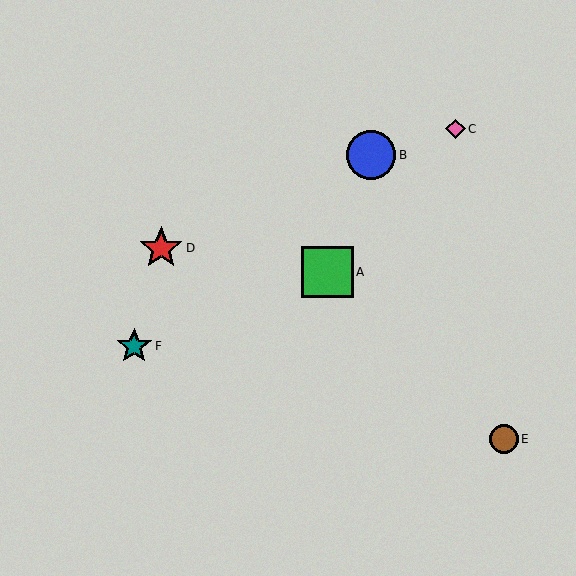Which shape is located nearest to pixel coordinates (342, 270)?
The green square (labeled A) at (327, 272) is nearest to that location.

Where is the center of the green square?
The center of the green square is at (327, 272).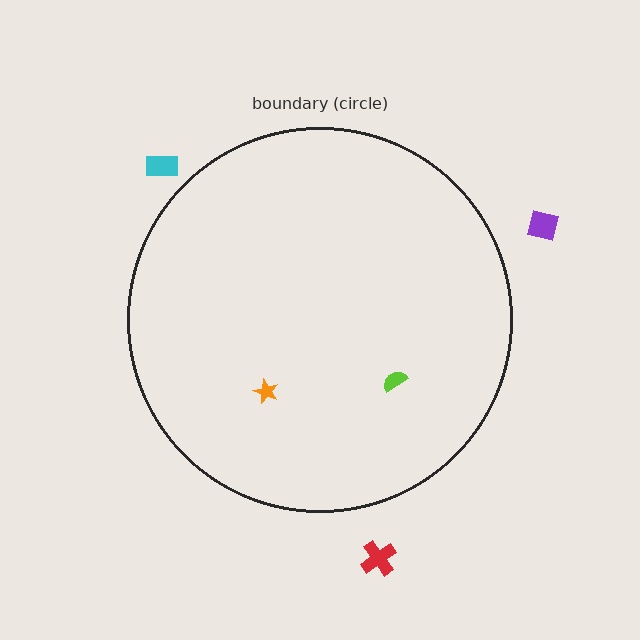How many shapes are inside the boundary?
2 inside, 3 outside.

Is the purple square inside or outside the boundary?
Outside.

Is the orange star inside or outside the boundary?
Inside.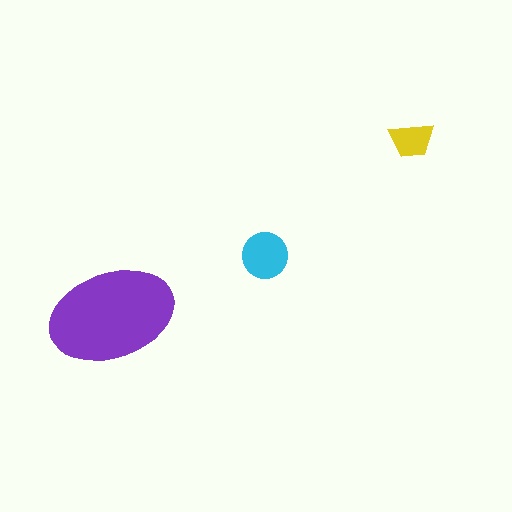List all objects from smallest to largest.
The yellow trapezoid, the cyan circle, the purple ellipse.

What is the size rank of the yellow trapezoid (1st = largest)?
3rd.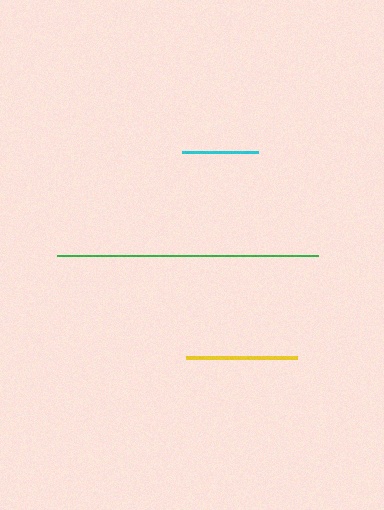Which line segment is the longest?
The green line is the longest at approximately 261 pixels.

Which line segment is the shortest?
The cyan line is the shortest at approximately 76 pixels.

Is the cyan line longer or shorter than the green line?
The green line is longer than the cyan line.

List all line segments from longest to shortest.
From longest to shortest: green, yellow, cyan.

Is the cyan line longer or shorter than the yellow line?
The yellow line is longer than the cyan line.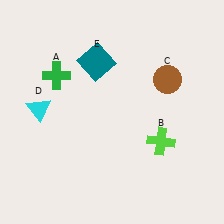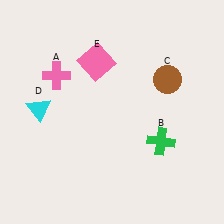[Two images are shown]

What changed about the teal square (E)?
In Image 1, E is teal. In Image 2, it changed to pink.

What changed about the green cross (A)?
In Image 1, A is green. In Image 2, it changed to pink.